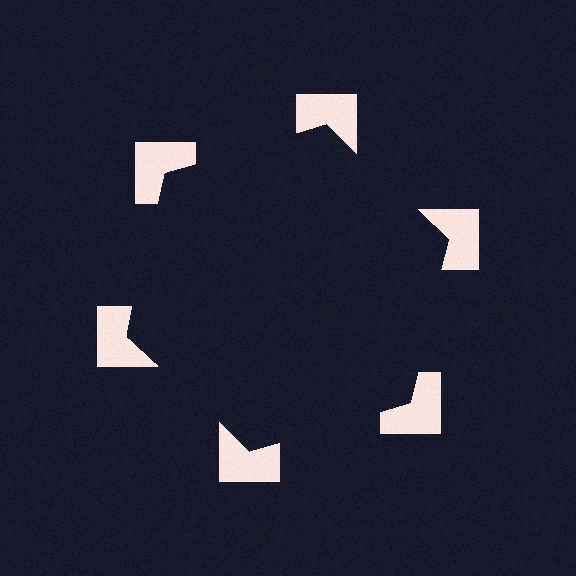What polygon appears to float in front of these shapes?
An illusory hexagon — its edges are inferred from the aligned wedge cuts in the notched squares, not physically drawn.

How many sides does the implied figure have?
6 sides.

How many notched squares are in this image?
There are 6 — one at each vertex of the illusory hexagon.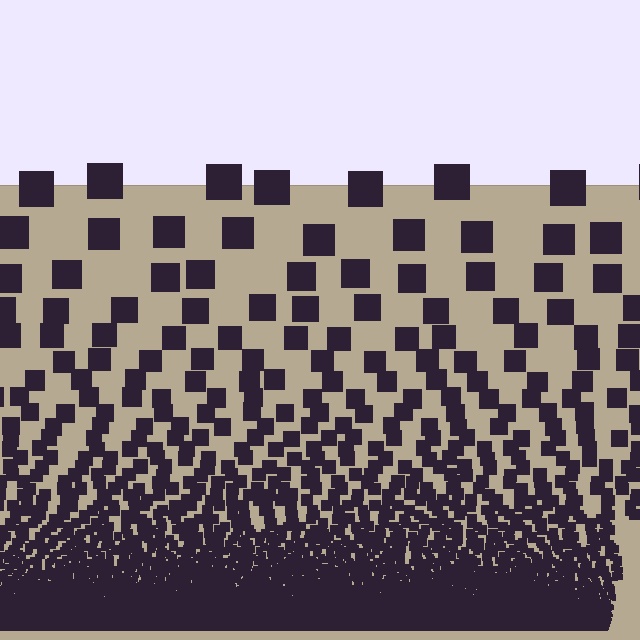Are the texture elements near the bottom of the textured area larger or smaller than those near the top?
Smaller. The gradient is inverted — elements near the bottom are smaller and denser.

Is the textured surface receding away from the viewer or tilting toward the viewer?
The surface appears to tilt toward the viewer. Texture elements get larger and sparser toward the top.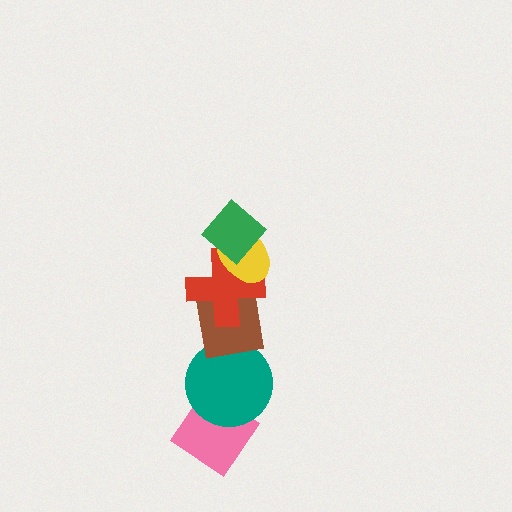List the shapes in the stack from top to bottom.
From top to bottom: the green diamond, the yellow ellipse, the red cross, the brown square, the teal circle, the pink diamond.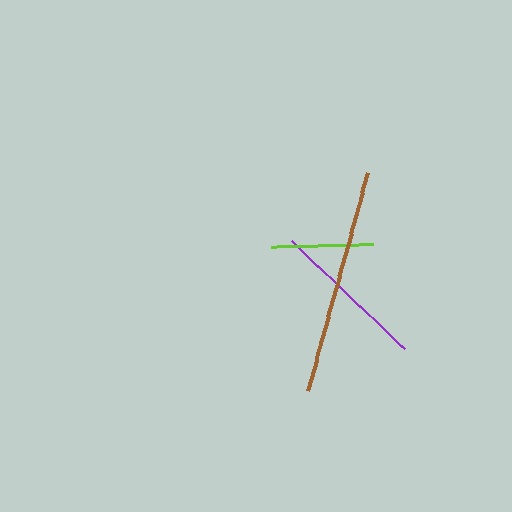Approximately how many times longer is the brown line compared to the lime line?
The brown line is approximately 2.2 times the length of the lime line.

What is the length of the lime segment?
The lime segment is approximately 102 pixels long.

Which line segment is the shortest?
The lime line is the shortest at approximately 102 pixels.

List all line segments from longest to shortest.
From longest to shortest: brown, purple, lime.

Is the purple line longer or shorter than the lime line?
The purple line is longer than the lime line.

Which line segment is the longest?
The brown line is the longest at approximately 226 pixels.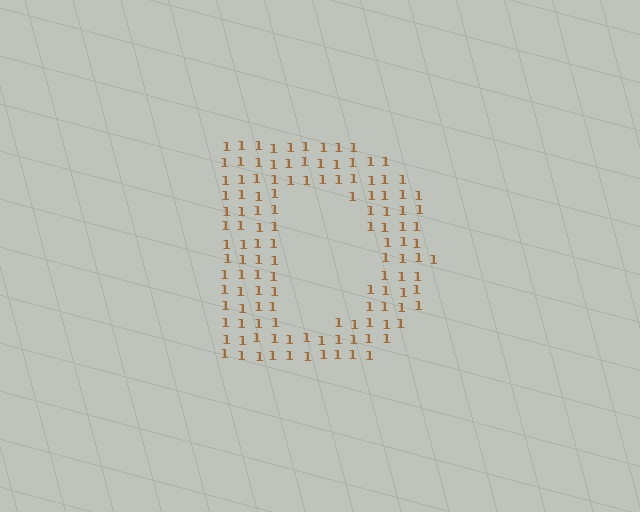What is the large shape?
The large shape is the letter D.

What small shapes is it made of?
It is made of small digit 1's.